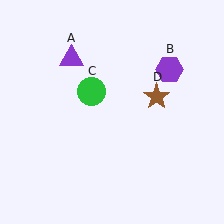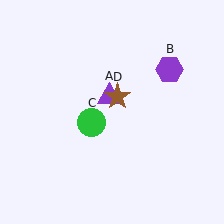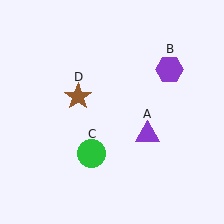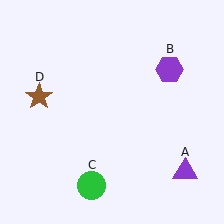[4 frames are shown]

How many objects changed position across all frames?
3 objects changed position: purple triangle (object A), green circle (object C), brown star (object D).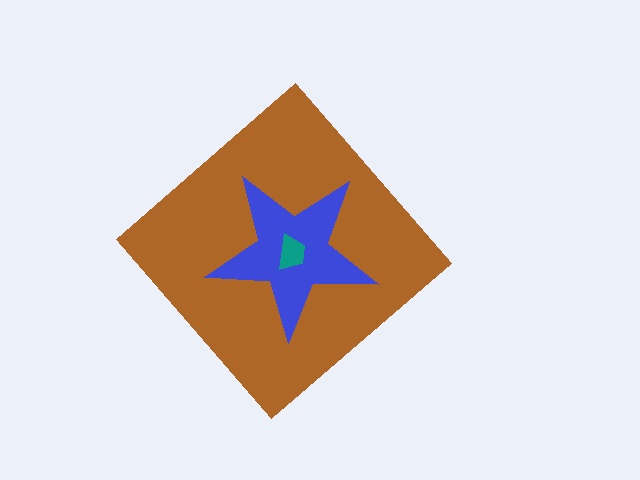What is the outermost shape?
The brown diamond.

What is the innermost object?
The teal trapezoid.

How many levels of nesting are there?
3.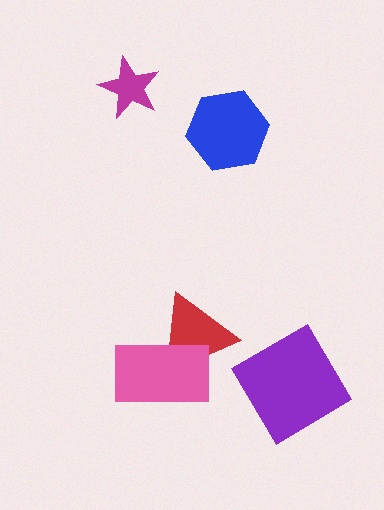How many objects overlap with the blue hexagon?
0 objects overlap with the blue hexagon.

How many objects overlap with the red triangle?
1 object overlaps with the red triangle.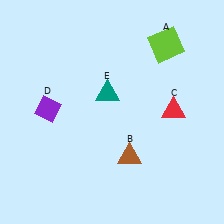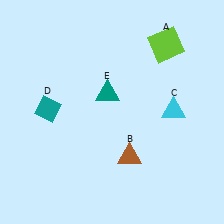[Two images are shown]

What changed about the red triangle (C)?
In Image 1, C is red. In Image 2, it changed to cyan.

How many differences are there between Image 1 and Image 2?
There are 2 differences between the two images.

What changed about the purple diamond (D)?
In Image 1, D is purple. In Image 2, it changed to teal.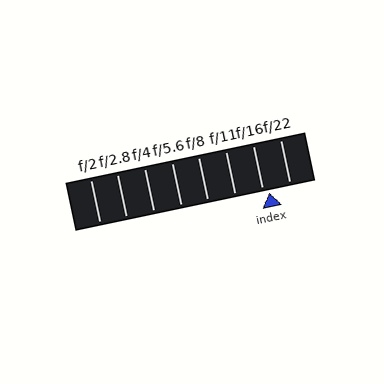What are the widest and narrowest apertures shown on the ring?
The widest aperture shown is f/2 and the narrowest is f/22.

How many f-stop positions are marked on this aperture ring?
There are 8 f-stop positions marked.